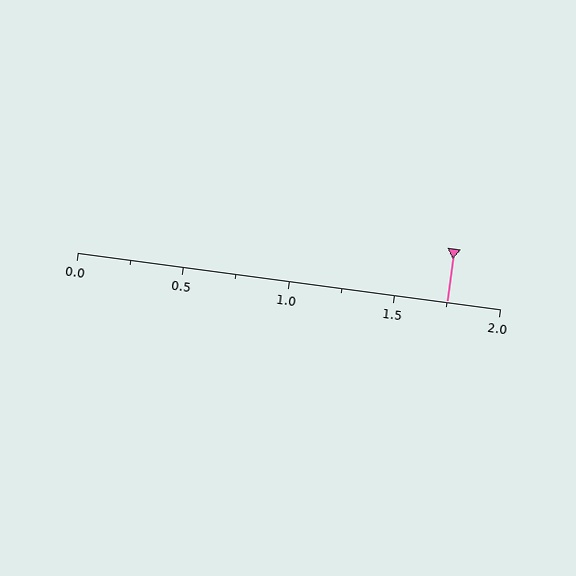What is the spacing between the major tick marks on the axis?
The major ticks are spaced 0.5 apart.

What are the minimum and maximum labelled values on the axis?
The axis runs from 0.0 to 2.0.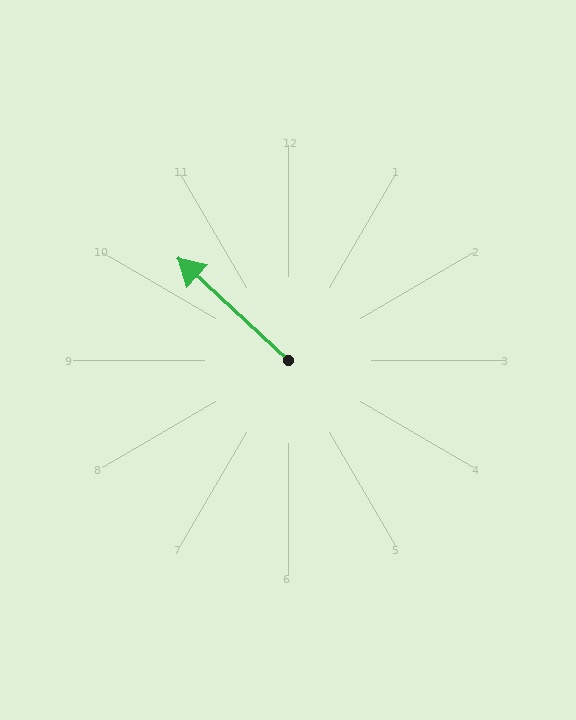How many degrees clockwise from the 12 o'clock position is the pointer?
Approximately 313 degrees.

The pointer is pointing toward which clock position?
Roughly 10 o'clock.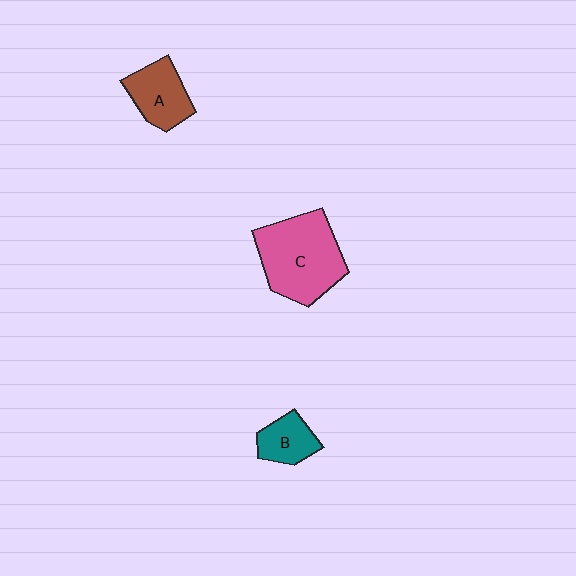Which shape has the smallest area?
Shape B (teal).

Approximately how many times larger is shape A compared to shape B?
Approximately 1.4 times.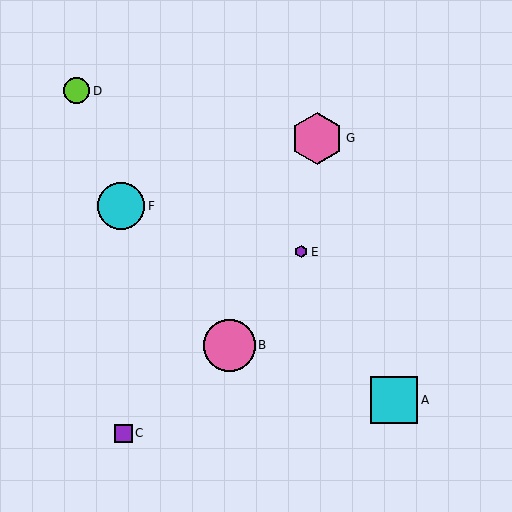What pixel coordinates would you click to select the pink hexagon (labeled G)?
Click at (317, 138) to select the pink hexagon G.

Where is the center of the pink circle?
The center of the pink circle is at (229, 345).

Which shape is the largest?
The pink hexagon (labeled G) is the largest.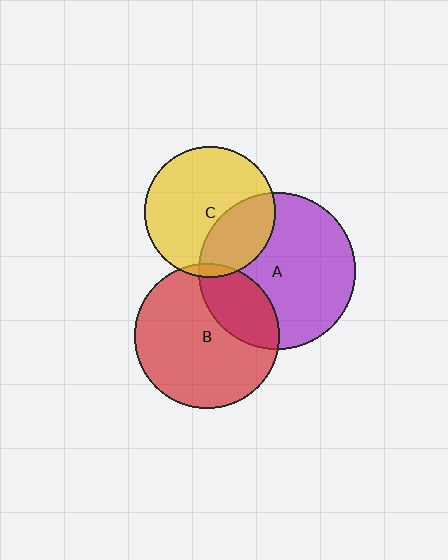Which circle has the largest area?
Circle A (purple).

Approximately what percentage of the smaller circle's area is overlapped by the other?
Approximately 30%.